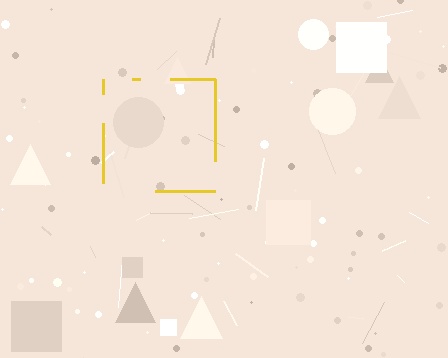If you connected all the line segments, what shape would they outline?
They would outline a square.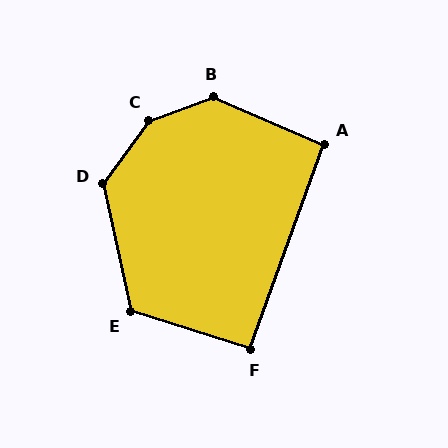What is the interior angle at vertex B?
Approximately 136 degrees (obtuse).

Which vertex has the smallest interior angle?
F, at approximately 93 degrees.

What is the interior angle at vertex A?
Approximately 93 degrees (approximately right).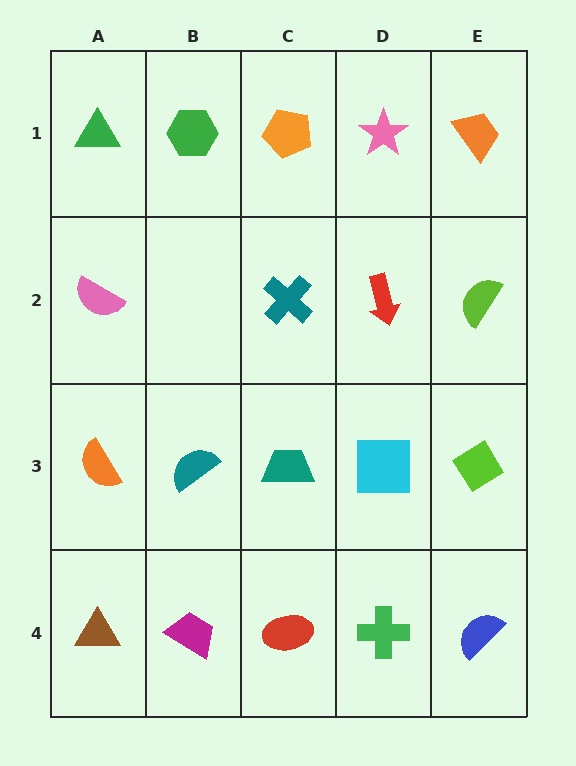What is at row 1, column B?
A green hexagon.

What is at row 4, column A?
A brown triangle.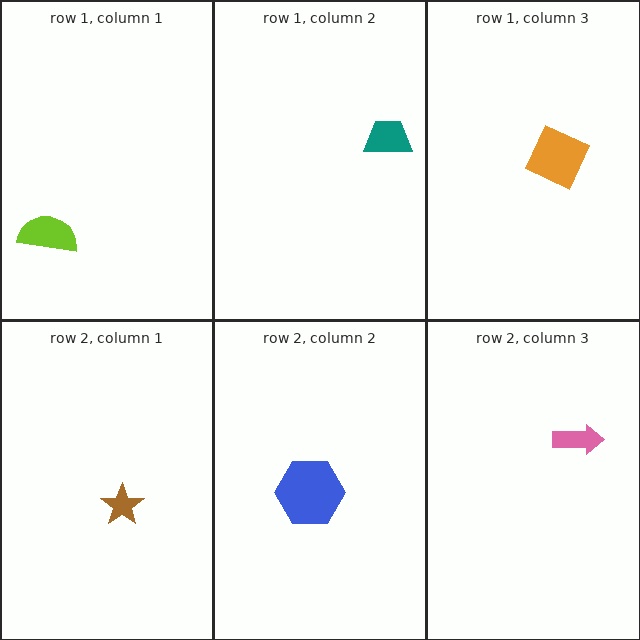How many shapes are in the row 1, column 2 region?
1.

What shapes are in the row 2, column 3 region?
The pink arrow.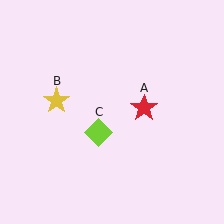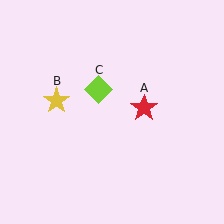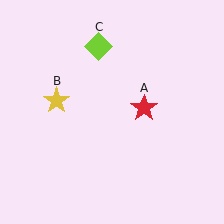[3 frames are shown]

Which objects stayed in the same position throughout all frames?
Red star (object A) and yellow star (object B) remained stationary.